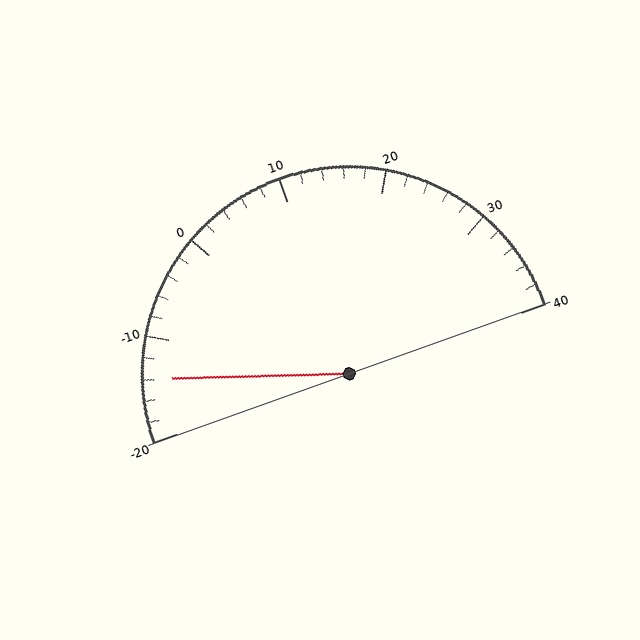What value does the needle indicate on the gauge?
The needle indicates approximately -14.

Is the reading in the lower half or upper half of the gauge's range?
The reading is in the lower half of the range (-20 to 40).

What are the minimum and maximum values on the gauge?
The gauge ranges from -20 to 40.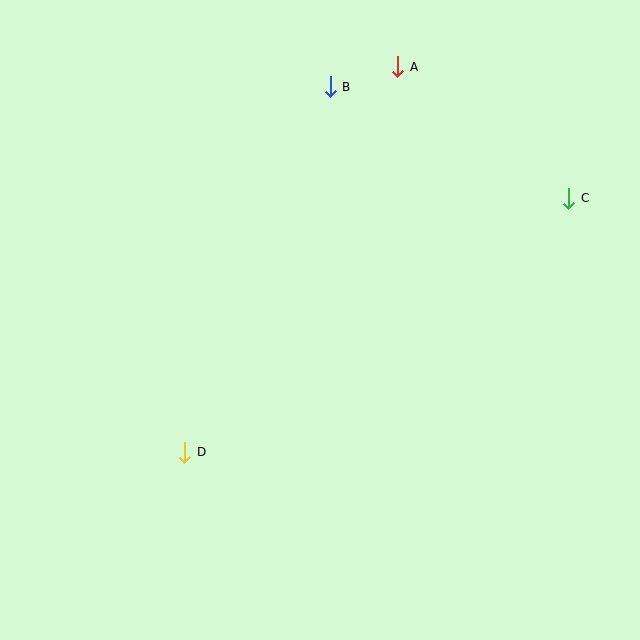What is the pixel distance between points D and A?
The distance between D and A is 440 pixels.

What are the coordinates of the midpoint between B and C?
The midpoint between B and C is at (450, 142).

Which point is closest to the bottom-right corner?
Point C is closest to the bottom-right corner.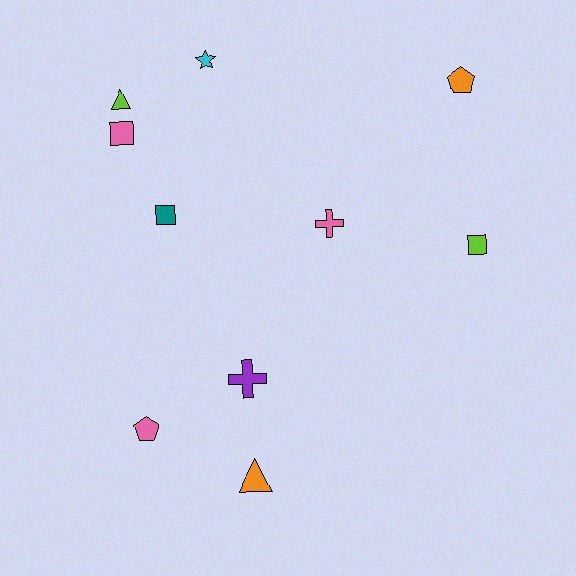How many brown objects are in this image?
There are no brown objects.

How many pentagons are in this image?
There are 2 pentagons.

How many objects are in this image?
There are 10 objects.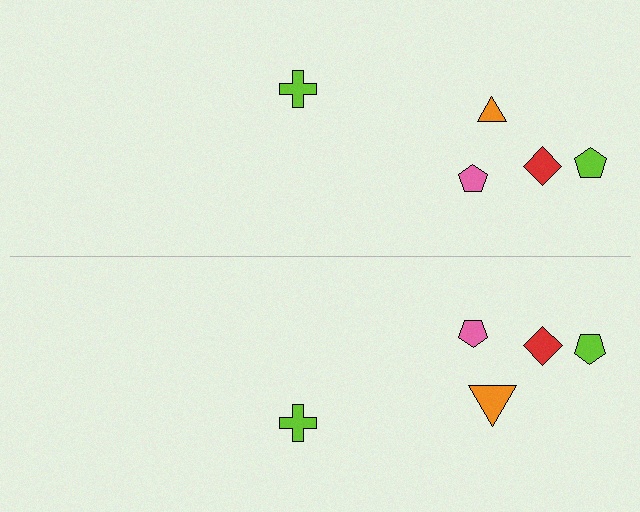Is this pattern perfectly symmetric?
No, the pattern is not perfectly symmetric. The orange triangle on the bottom side has a different size than its mirror counterpart.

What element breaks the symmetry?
The orange triangle on the bottom side has a different size than its mirror counterpart.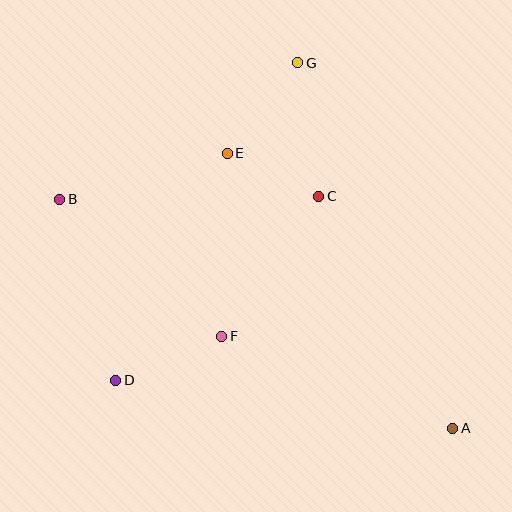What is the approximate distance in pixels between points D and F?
The distance between D and F is approximately 114 pixels.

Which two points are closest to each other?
Points C and E are closest to each other.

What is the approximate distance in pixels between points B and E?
The distance between B and E is approximately 173 pixels.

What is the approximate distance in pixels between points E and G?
The distance between E and G is approximately 115 pixels.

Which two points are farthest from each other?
Points A and B are farthest from each other.